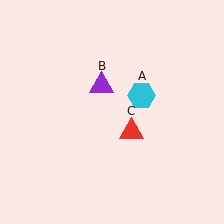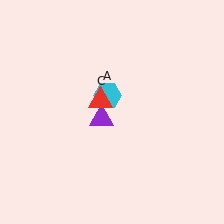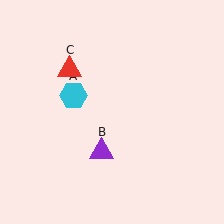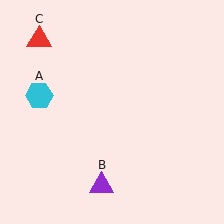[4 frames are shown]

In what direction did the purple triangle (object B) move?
The purple triangle (object B) moved down.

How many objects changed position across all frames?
3 objects changed position: cyan hexagon (object A), purple triangle (object B), red triangle (object C).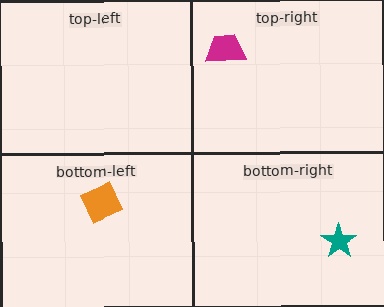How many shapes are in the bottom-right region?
1.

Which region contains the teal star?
The bottom-right region.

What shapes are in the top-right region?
The magenta trapezoid.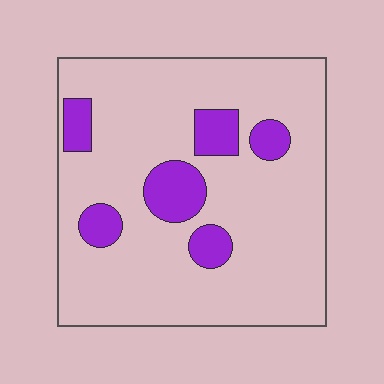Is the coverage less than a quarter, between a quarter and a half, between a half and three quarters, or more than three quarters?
Less than a quarter.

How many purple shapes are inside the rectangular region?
6.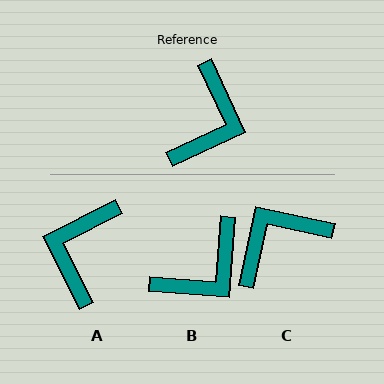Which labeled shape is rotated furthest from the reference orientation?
A, about 178 degrees away.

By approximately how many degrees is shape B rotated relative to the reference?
Approximately 29 degrees clockwise.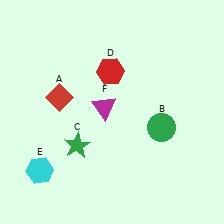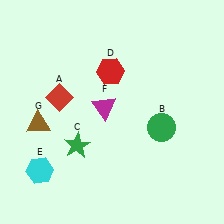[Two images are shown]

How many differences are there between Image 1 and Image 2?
There is 1 difference between the two images.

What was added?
A brown triangle (G) was added in Image 2.